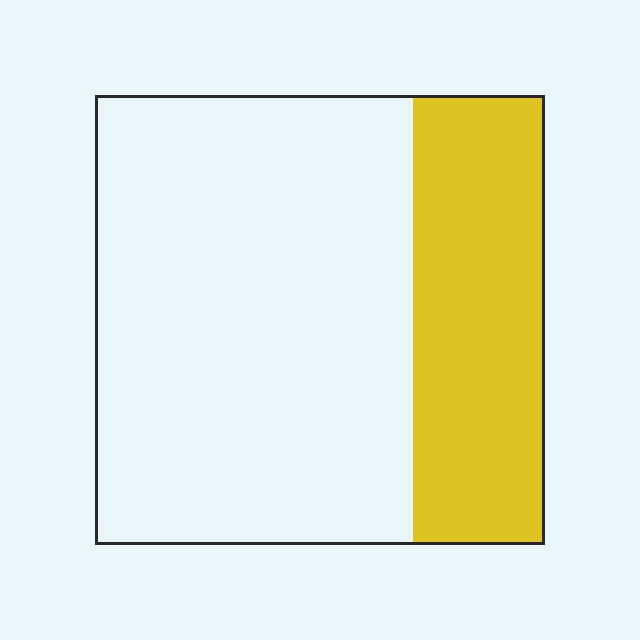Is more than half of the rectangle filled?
No.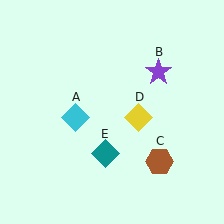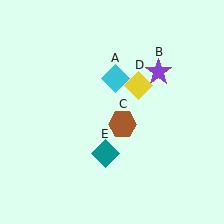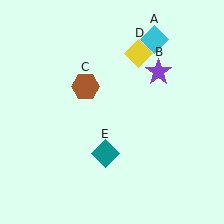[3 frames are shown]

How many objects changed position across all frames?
3 objects changed position: cyan diamond (object A), brown hexagon (object C), yellow diamond (object D).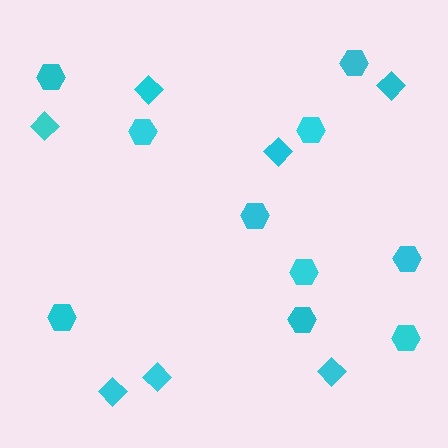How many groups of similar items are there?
There are 2 groups: one group of diamonds (7) and one group of hexagons (10).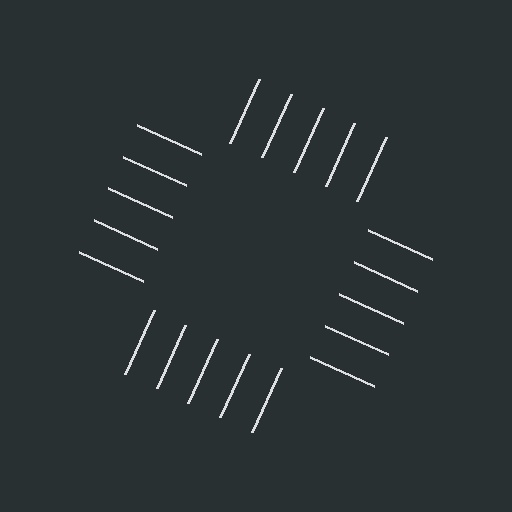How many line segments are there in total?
20 — 5 along each of the 4 edges.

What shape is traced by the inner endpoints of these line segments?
An illusory square — the line segments terminate on its edges but no continuous stroke is drawn.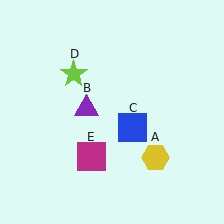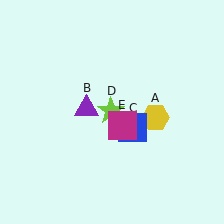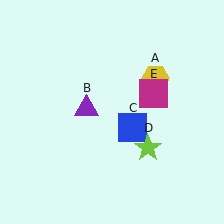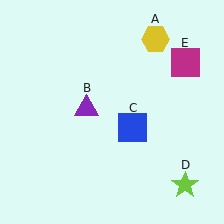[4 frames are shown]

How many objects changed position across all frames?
3 objects changed position: yellow hexagon (object A), lime star (object D), magenta square (object E).